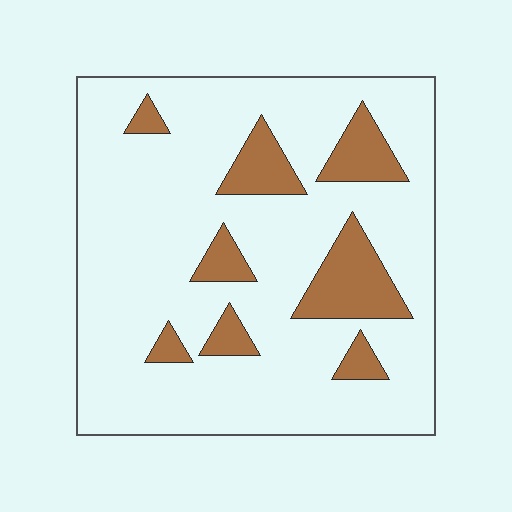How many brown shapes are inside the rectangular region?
8.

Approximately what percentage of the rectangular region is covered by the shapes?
Approximately 15%.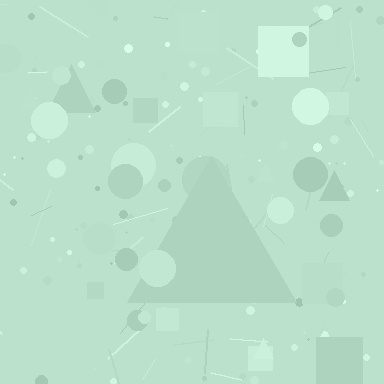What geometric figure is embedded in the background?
A triangle is embedded in the background.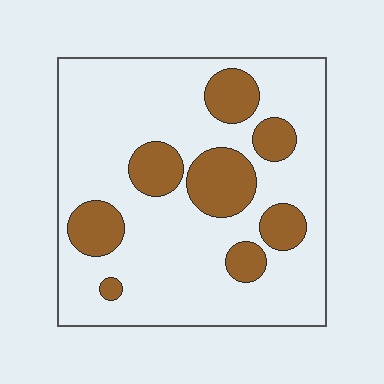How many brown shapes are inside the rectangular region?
8.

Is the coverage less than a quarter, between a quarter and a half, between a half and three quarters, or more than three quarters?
Less than a quarter.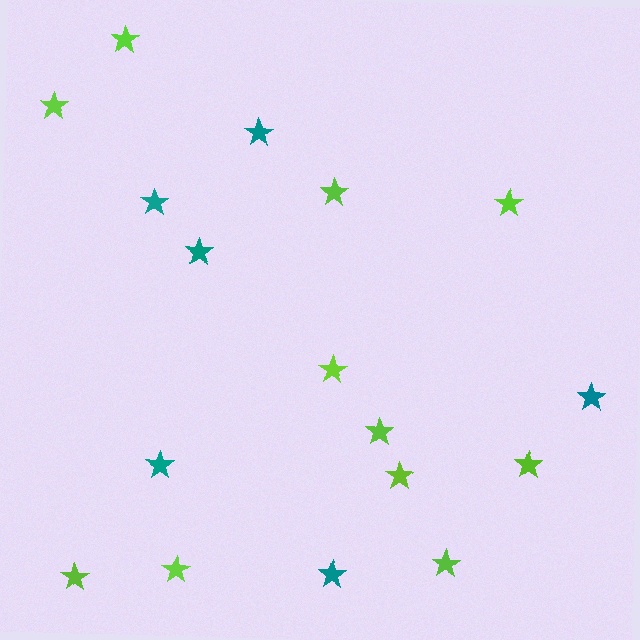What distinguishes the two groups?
There are 2 groups: one group of teal stars (6) and one group of lime stars (11).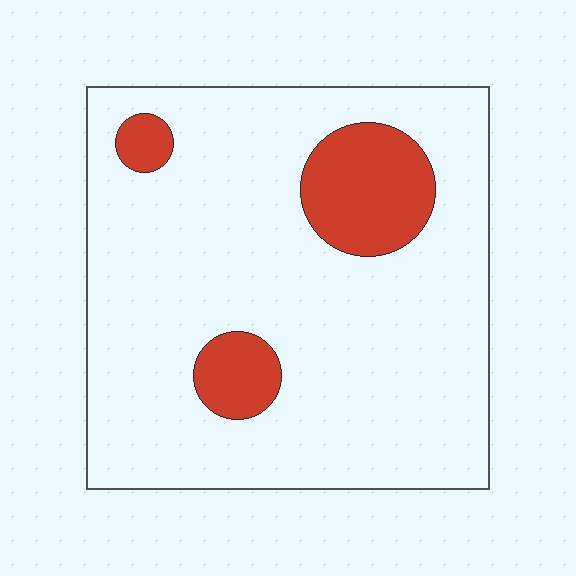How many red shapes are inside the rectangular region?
3.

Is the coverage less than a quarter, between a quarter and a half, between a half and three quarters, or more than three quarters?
Less than a quarter.